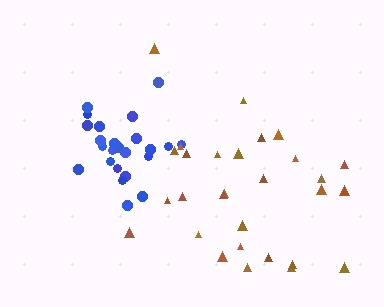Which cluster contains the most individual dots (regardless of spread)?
Brown (30).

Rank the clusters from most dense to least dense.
blue, brown.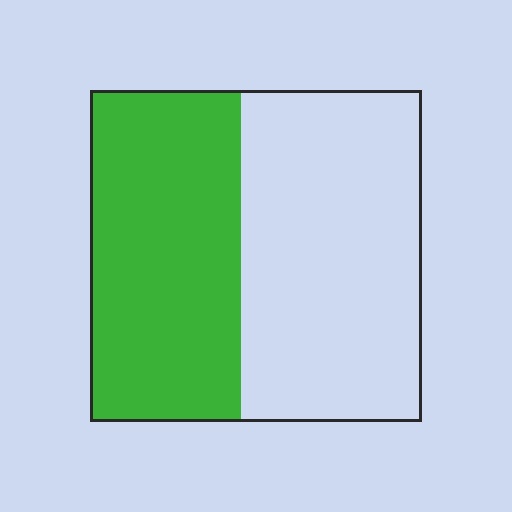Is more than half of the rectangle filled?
No.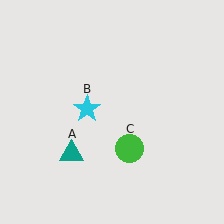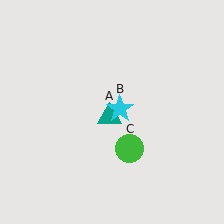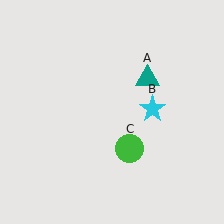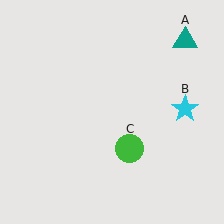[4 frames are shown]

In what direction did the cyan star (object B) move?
The cyan star (object B) moved right.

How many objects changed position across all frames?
2 objects changed position: teal triangle (object A), cyan star (object B).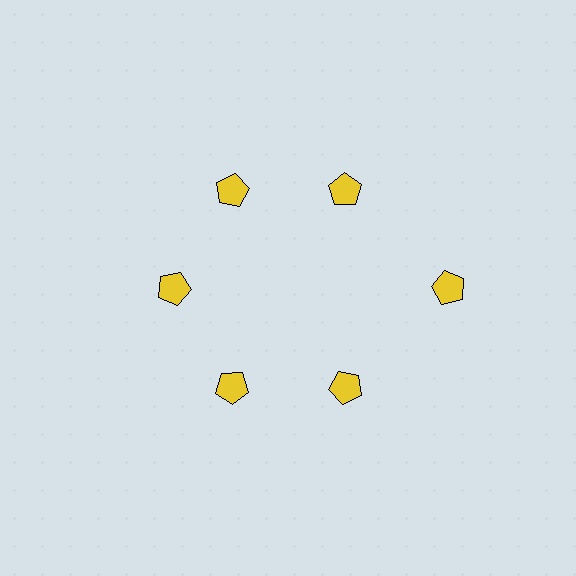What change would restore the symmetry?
The symmetry would be restored by moving it inward, back onto the ring so that all 6 pentagons sit at equal angles and equal distance from the center.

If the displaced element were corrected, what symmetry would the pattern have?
It would have 6-fold rotational symmetry — the pattern would map onto itself every 60 degrees.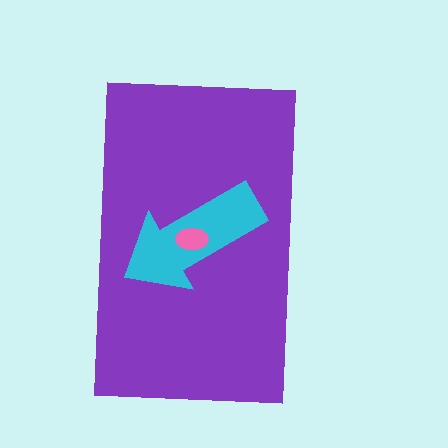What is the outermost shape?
The purple rectangle.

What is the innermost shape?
The pink ellipse.